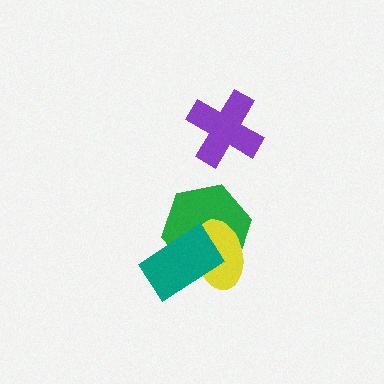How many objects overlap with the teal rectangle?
2 objects overlap with the teal rectangle.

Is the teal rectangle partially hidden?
No, no other shape covers it.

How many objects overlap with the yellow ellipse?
2 objects overlap with the yellow ellipse.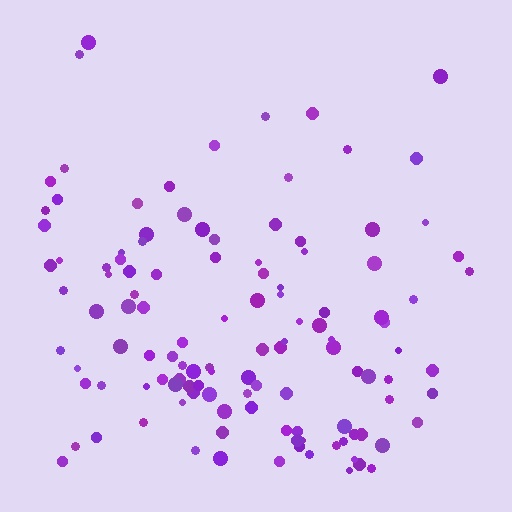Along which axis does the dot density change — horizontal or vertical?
Vertical.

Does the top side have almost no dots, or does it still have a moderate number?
Still a moderate number, just noticeably fewer than the bottom.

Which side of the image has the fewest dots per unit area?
The top.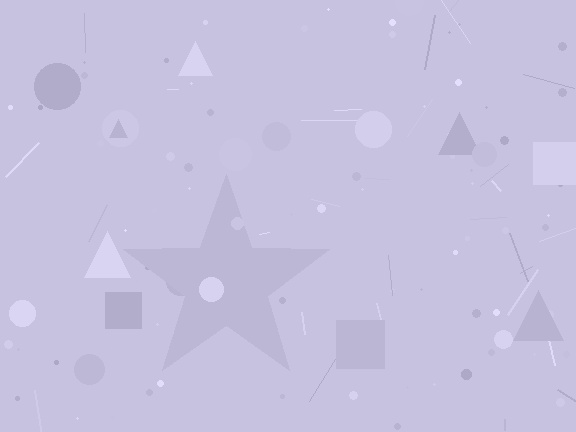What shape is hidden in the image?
A star is hidden in the image.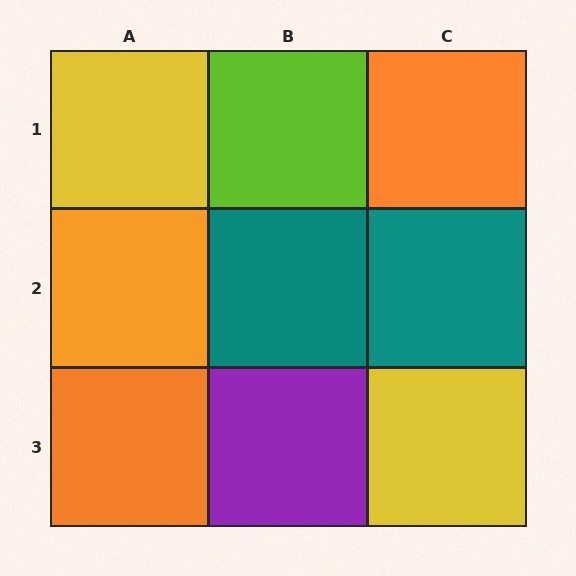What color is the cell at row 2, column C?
Teal.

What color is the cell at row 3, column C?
Yellow.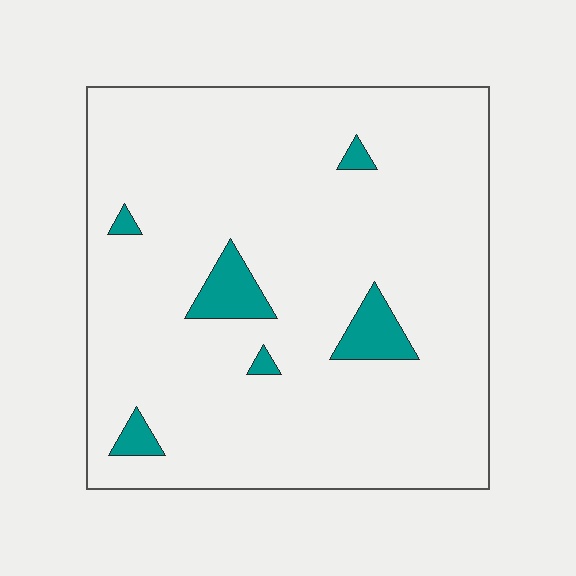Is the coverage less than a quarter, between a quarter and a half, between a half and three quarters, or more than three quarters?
Less than a quarter.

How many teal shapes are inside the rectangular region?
6.